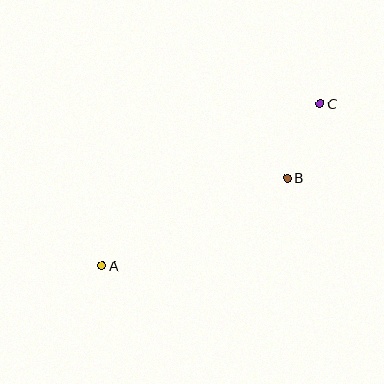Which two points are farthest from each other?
Points A and C are farthest from each other.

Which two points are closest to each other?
Points B and C are closest to each other.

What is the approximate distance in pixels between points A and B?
The distance between A and B is approximately 205 pixels.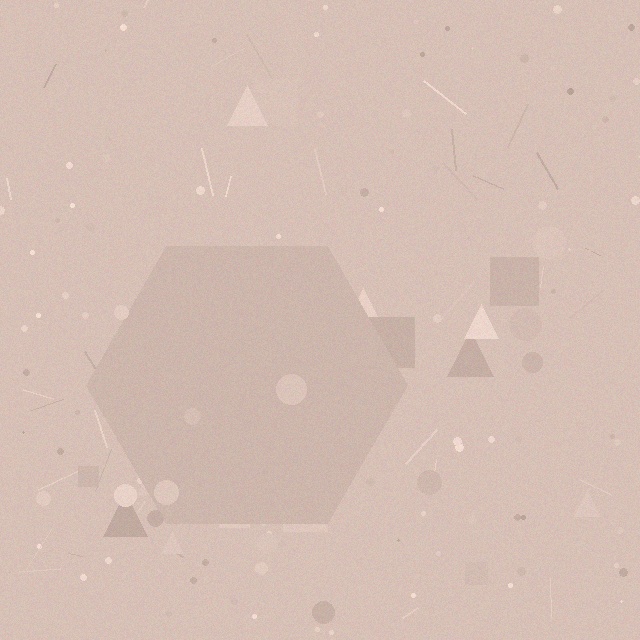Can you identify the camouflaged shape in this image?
The camouflaged shape is a hexagon.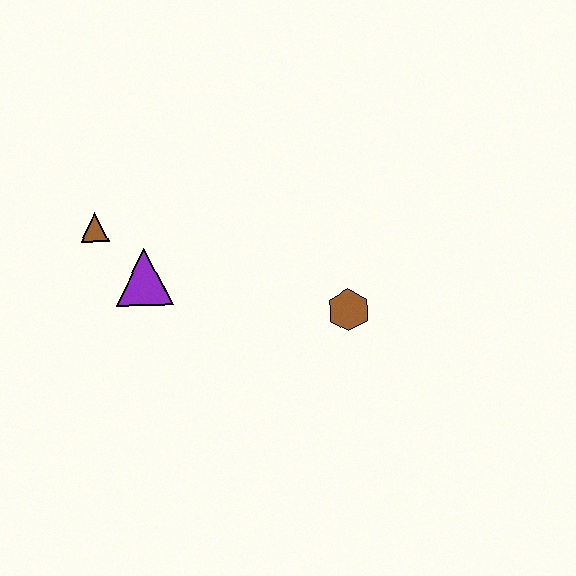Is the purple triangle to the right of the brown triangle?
Yes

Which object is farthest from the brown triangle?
The brown hexagon is farthest from the brown triangle.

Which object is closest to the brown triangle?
The purple triangle is closest to the brown triangle.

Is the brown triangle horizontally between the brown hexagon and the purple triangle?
No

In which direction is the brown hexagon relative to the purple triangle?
The brown hexagon is to the right of the purple triangle.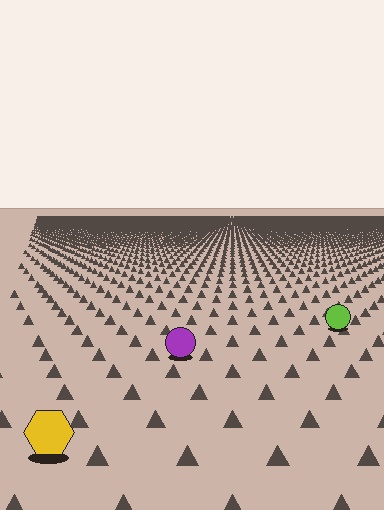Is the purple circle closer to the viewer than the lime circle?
Yes. The purple circle is closer — you can tell from the texture gradient: the ground texture is coarser near it.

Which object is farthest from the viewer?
The lime circle is farthest from the viewer. It appears smaller and the ground texture around it is denser.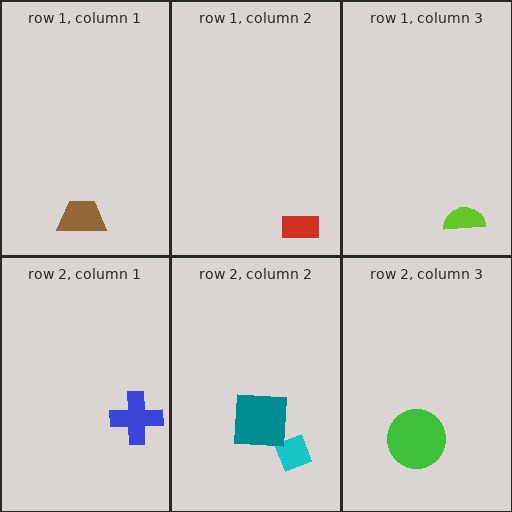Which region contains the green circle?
The row 2, column 3 region.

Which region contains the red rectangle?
The row 1, column 2 region.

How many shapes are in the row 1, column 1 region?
1.